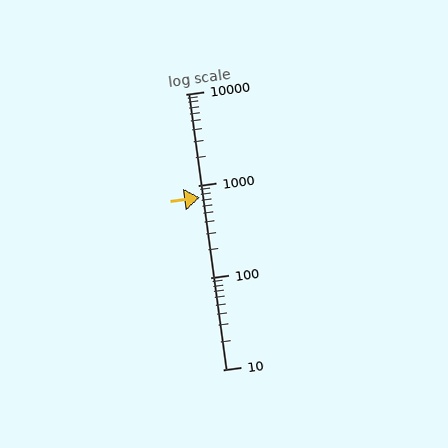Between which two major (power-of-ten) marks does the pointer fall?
The pointer is between 100 and 1000.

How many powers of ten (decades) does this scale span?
The scale spans 3 decades, from 10 to 10000.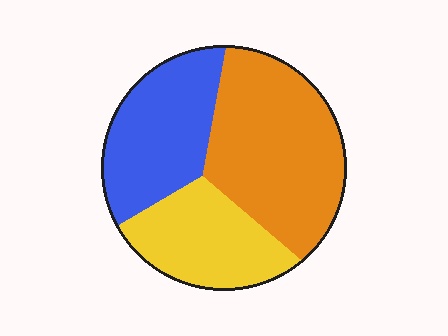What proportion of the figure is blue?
Blue takes up between a quarter and a half of the figure.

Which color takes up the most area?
Orange, at roughly 45%.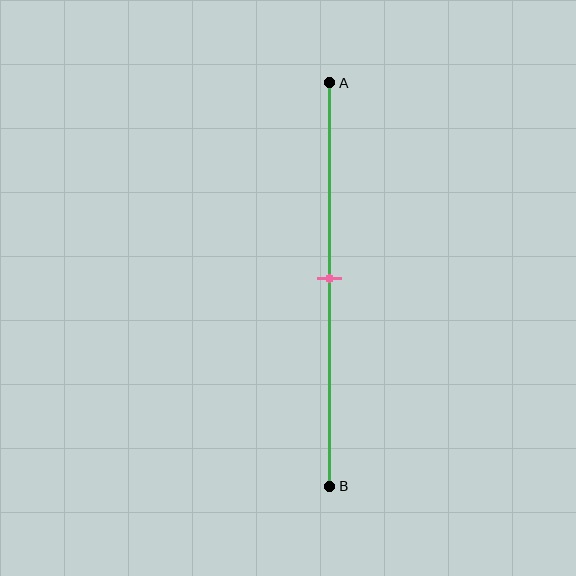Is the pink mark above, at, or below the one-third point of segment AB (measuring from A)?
The pink mark is below the one-third point of segment AB.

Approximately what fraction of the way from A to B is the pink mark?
The pink mark is approximately 50% of the way from A to B.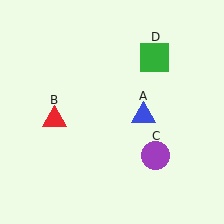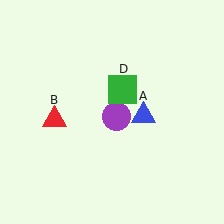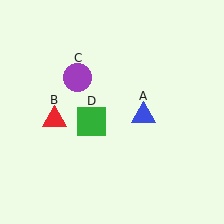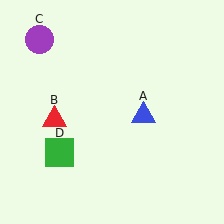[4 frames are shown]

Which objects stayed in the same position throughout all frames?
Blue triangle (object A) and red triangle (object B) remained stationary.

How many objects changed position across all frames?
2 objects changed position: purple circle (object C), green square (object D).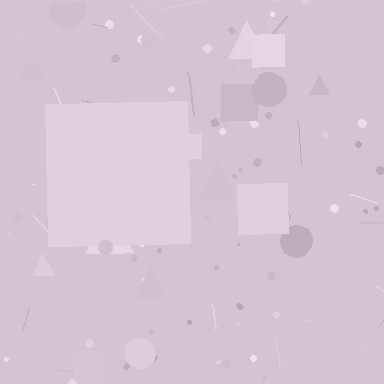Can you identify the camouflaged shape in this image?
The camouflaged shape is a square.